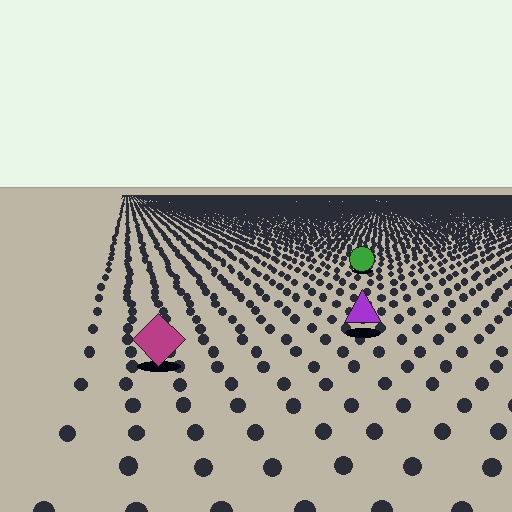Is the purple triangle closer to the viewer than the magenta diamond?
No. The magenta diamond is closer — you can tell from the texture gradient: the ground texture is coarser near it.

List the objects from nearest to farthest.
From nearest to farthest: the magenta diamond, the purple triangle, the green circle.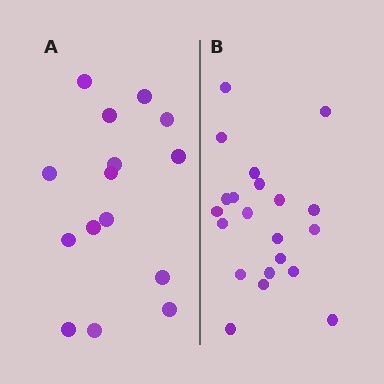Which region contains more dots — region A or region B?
Region B (the right region) has more dots.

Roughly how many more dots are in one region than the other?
Region B has about 6 more dots than region A.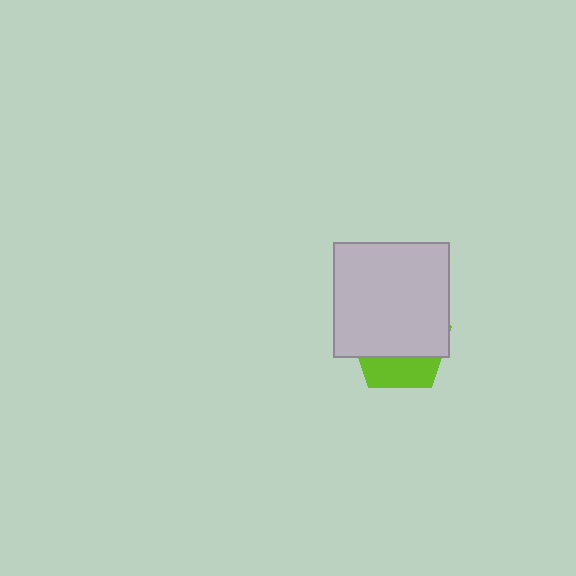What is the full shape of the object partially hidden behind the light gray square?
The partially hidden object is a lime pentagon.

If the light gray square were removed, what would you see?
You would see the complete lime pentagon.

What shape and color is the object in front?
The object in front is a light gray square.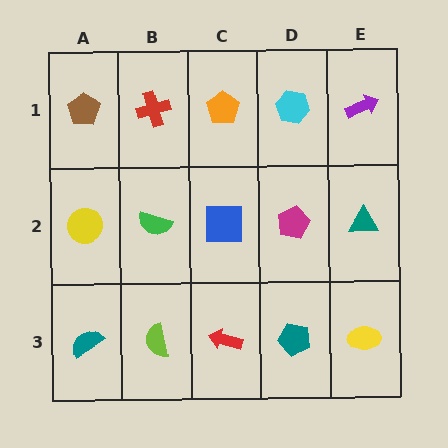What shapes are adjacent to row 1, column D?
A magenta pentagon (row 2, column D), an orange pentagon (row 1, column C), a purple arrow (row 1, column E).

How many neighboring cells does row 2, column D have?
4.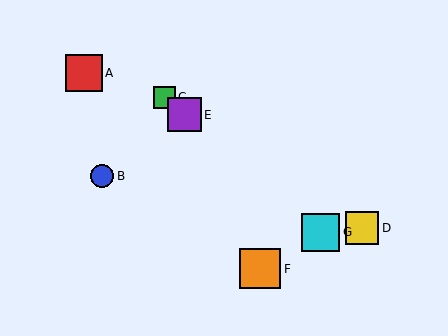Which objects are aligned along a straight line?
Objects C, E, G are aligned along a straight line.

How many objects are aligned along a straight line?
3 objects (C, E, G) are aligned along a straight line.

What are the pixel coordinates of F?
Object F is at (260, 269).